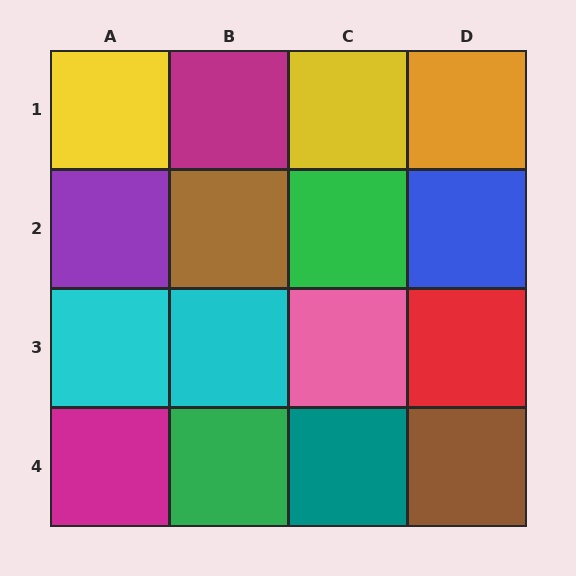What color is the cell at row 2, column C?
Green.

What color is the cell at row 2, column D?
Blue.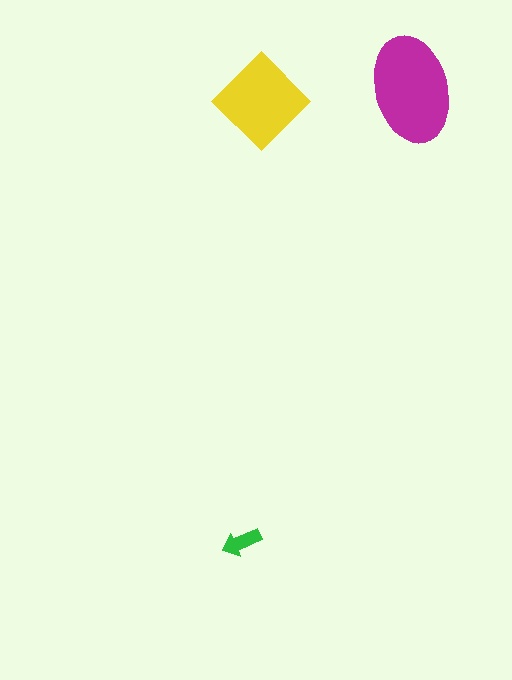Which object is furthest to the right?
The magenta ellipse is rightmost.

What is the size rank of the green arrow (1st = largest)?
3rd.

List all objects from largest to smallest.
The magenta ellipse, the yellow diamond, the green arrow.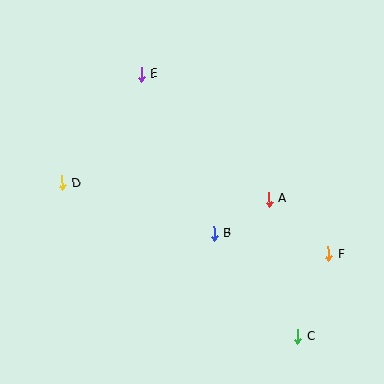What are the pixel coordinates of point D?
Point D is at (62, 183).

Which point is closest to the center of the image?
Point B at (214, 233) is closest to the center.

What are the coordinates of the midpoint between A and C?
The midpoint between A and C is at (283, 268).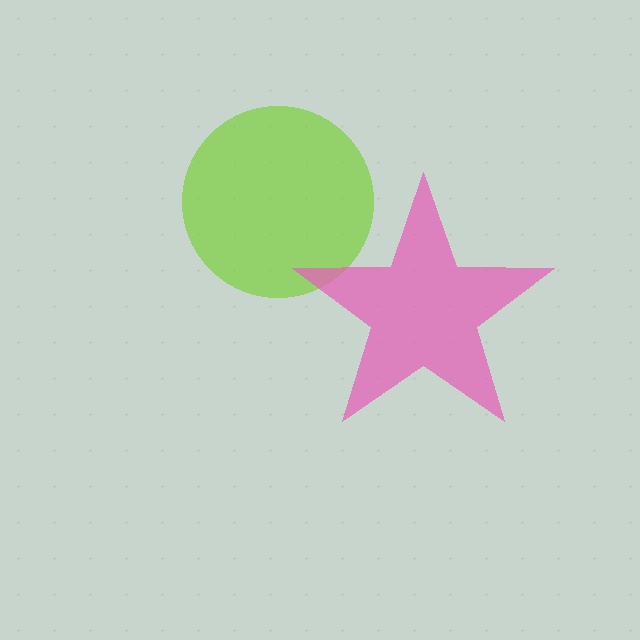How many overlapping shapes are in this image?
There are 2 overlapping shapes in the image.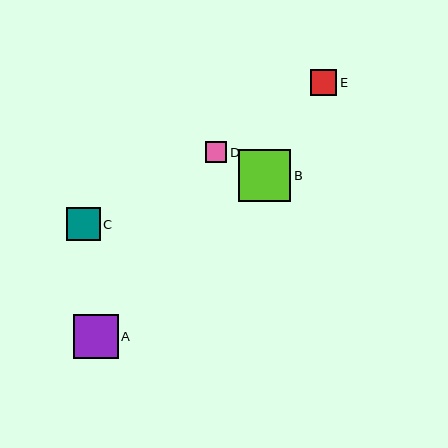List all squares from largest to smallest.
From largest to smallest: B, A, C, E, D.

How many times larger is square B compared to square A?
Square B is approximately 1.2 times the size of square A.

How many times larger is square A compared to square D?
Square A is approximately 2.1 times the size of square D.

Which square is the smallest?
Square D is the smallest with a size of approximately 21 pixels.